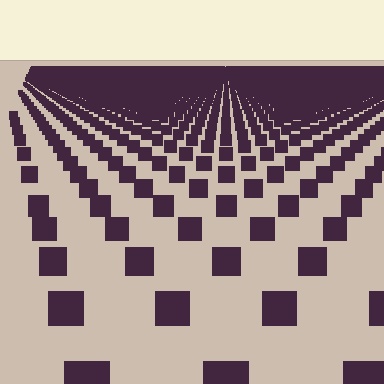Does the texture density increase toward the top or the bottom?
Density increases toward the top.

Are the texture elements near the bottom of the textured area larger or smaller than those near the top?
Larger. Near the bottom, elements are closer to the viewer and appear at a bigger on-screen size.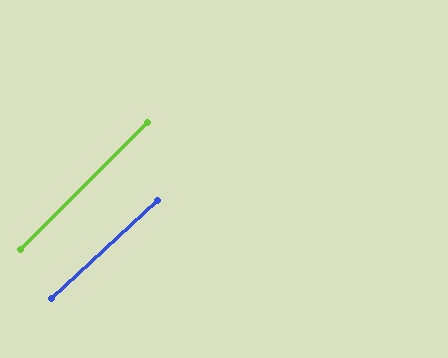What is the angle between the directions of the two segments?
Approximately 2 degrees.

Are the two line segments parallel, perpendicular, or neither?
Parallel — their directions differ by only 1.9°.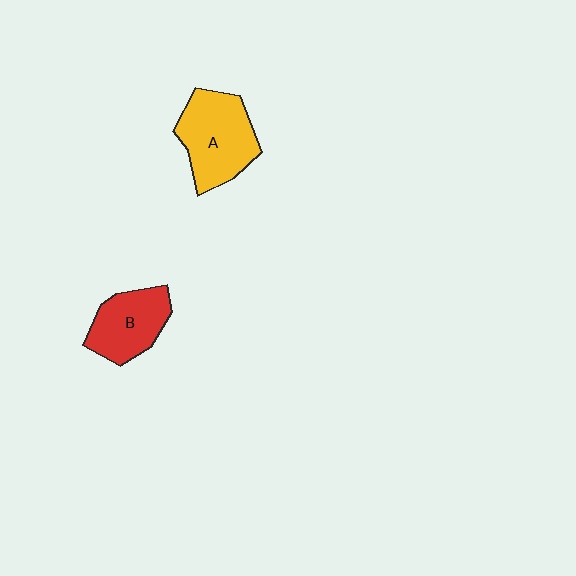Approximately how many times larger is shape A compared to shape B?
Approximately 1.3 times.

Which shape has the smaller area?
Shape B (red).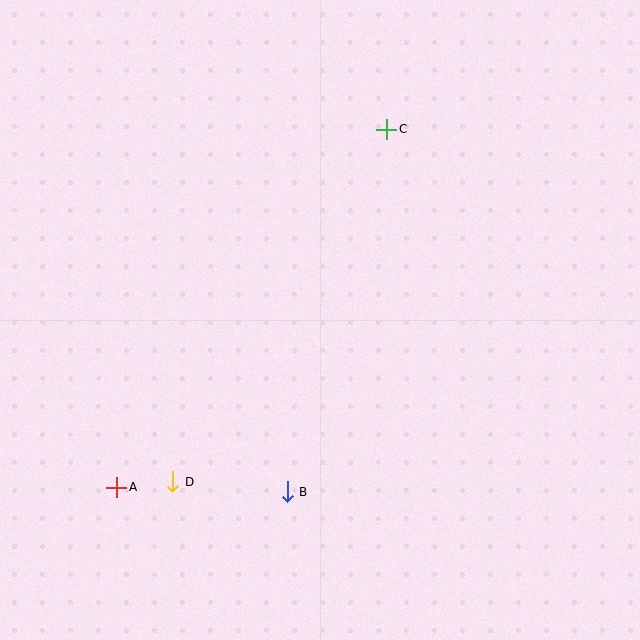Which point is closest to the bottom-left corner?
Point A is closest to the bottom-left corner.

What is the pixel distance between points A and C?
The distance between A and C is 449 pixels.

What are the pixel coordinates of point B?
Point B is at (287, 492).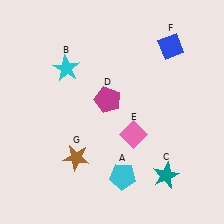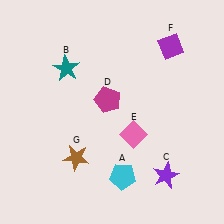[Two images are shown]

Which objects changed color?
B changed from cyan to teal. C changed from teal to purple. F changed from blue to purple.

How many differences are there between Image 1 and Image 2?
There are 3 differences between the two images.